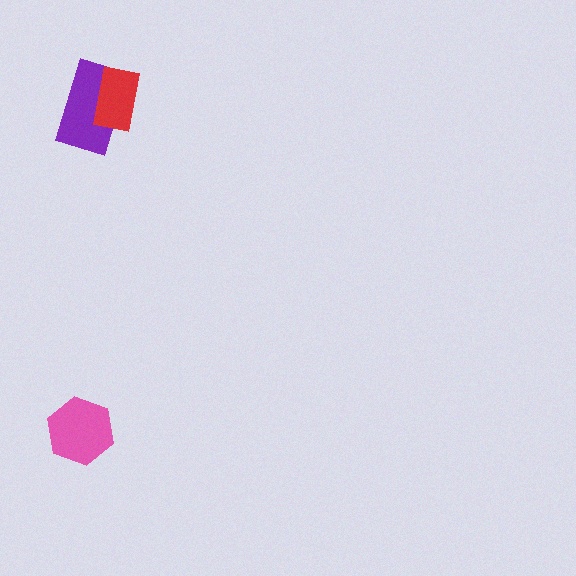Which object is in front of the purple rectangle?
The red rectangle is in front of the purple rectangle.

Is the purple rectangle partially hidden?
Yes, it is partially covered by another shape.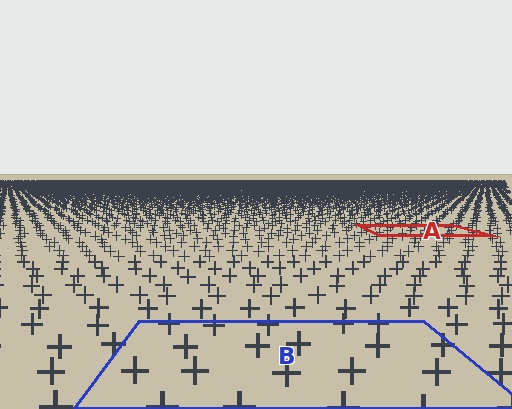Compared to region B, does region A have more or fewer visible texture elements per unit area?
Region A has more texture elements per unit area — they are packed more densely because it is farther away.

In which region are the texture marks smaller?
The texture marks are smaller in region A, because it is farther away.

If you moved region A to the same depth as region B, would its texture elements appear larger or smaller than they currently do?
They would appear larger. At a closer depth, the same texture elements are projected at a bigger on-screen size.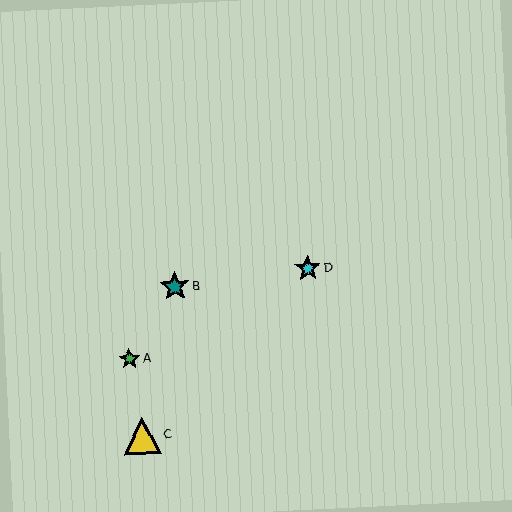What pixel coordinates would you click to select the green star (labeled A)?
Click at (129, 359) to select the green star A.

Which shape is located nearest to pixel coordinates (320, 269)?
The cyan star (labeled D) at (308, 268) is nearest to that location.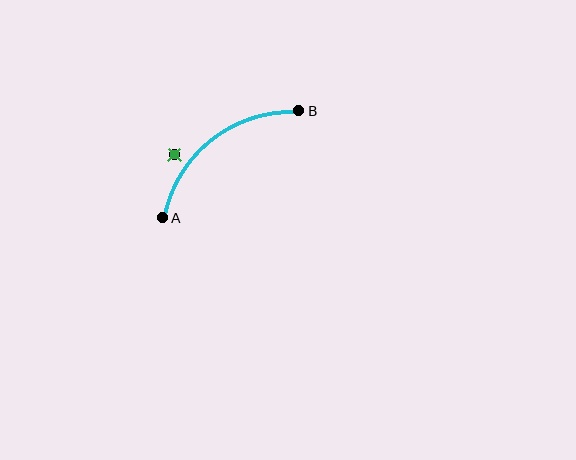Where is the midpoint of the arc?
The arc midpoint is the point on the curve farthest from the straight line joining A and B. It sits above and to the left of that line.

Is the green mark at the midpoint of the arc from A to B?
No — the green mark does not lie on the arc at all. It sits slightly outside the curve.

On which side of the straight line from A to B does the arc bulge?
The arc bulges above and to the left of the straight line connecting A and B.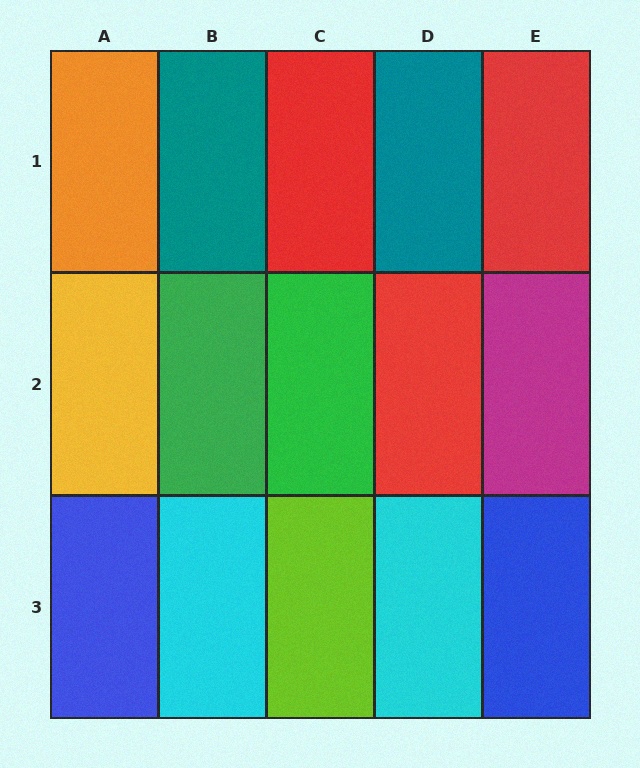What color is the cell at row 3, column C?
Lime.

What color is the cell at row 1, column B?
Teal.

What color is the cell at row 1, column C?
Red.